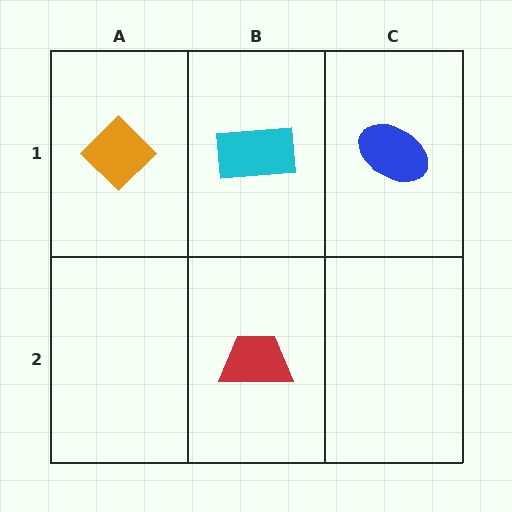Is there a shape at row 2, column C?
No, that cell is empty.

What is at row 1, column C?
A blue ellipse.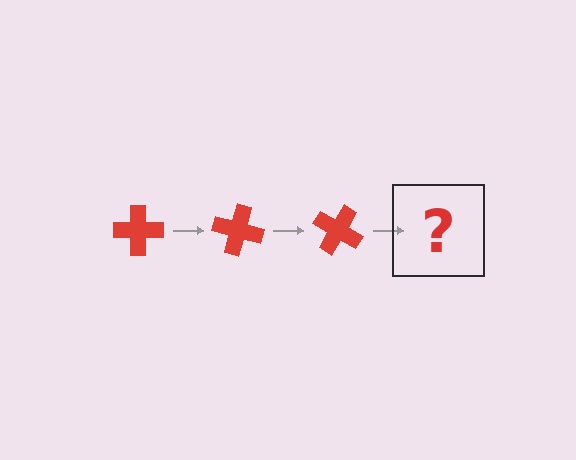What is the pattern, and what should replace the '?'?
The pattern is that the cross rotates 15 degrees each step. The '?' should be a red cross rotated 45 degrees.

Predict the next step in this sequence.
The next step is a red cross rotated 45 degrees.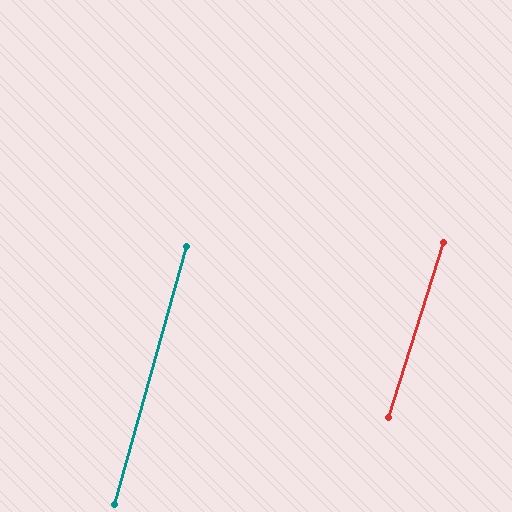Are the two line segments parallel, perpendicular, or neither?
Parallel — their directions differ by only 1.7°.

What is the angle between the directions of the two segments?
Approximately 2 degrees.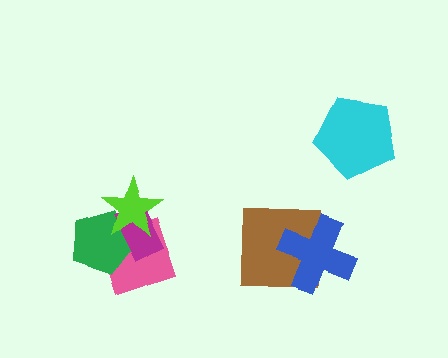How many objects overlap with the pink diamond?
3 objects overlap with the pink diamond.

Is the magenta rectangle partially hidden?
Yes, it is partially covered by another shape.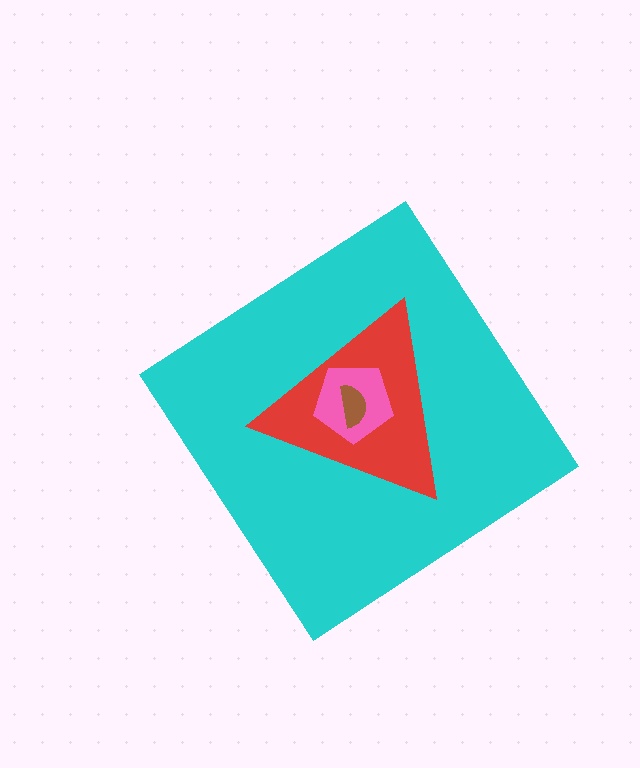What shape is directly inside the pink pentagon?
The brown semicircle.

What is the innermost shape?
The brown semicircle.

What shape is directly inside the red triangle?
The pink pentagon.